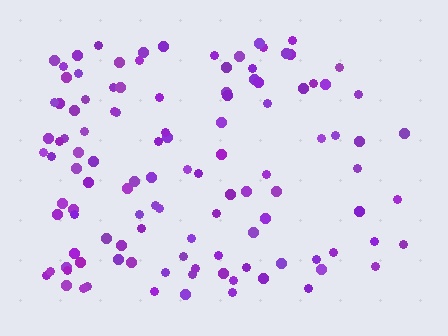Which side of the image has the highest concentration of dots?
The left.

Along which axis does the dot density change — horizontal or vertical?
Horizontal.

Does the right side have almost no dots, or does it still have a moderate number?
Still a moderate number, just noticeably fewer than the left.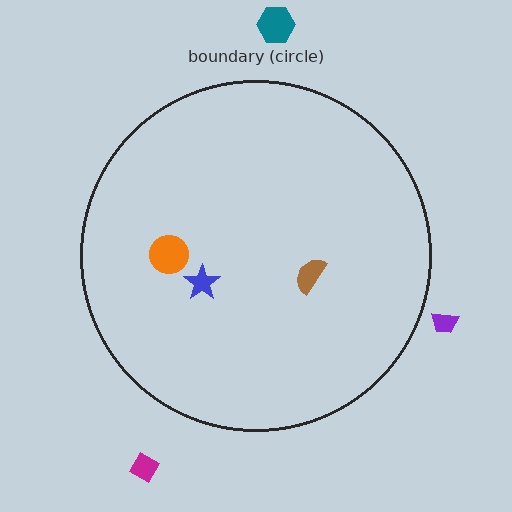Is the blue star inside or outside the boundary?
Inside.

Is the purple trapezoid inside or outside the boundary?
Outside.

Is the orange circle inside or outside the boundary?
Inside.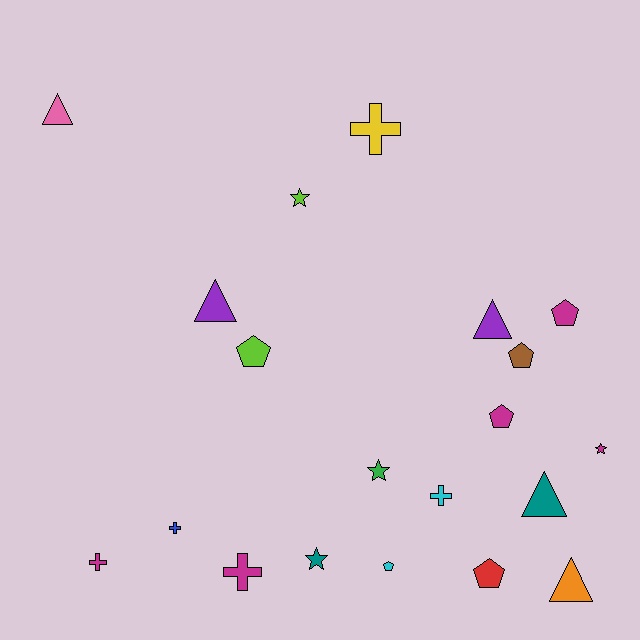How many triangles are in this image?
There are 5 triangles.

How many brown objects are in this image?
There is 1 brown object.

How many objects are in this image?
There are 20 objects.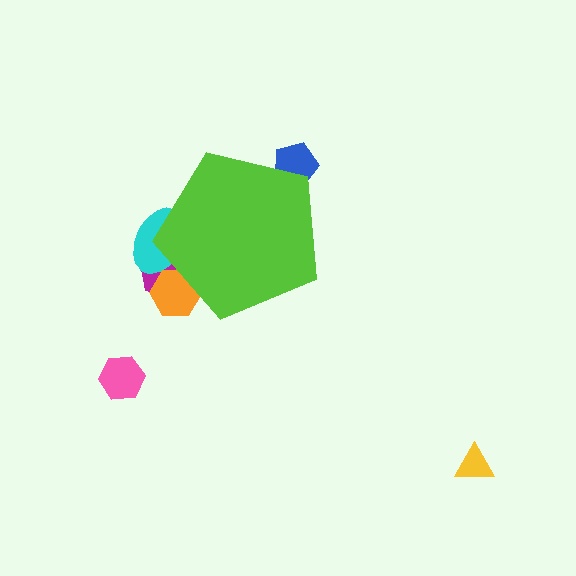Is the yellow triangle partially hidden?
No, the yellow triangle is fully visible.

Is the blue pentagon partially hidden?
Yes, the blue pentagon is partially hidden behind the lime pentagon.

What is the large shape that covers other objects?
A lime pentagon.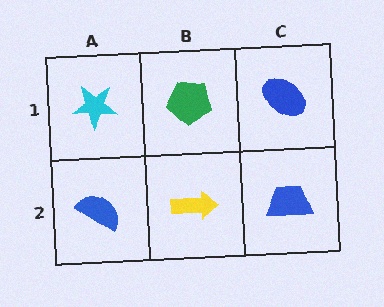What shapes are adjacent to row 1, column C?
A blue trapezoid (row 2, column C), a green pentagon (row 1, column B).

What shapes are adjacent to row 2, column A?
A cyan star (row 1, column A), a yellow arrow (row 2, column B).